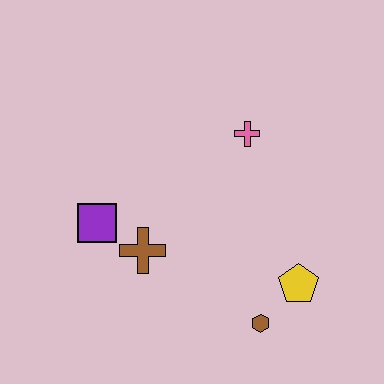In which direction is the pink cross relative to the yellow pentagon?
The pink cross is above the yellow pentagon.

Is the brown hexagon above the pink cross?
No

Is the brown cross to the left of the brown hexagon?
Yes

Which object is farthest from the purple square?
The yellow pentagon is farthest from the purple square.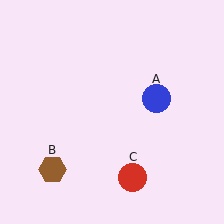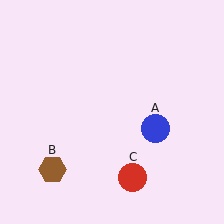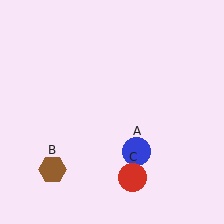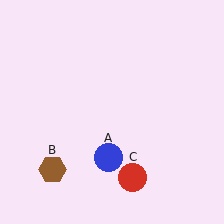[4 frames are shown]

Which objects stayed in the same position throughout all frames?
Brown hexagon (object B) and red circle (object C) remained stationary.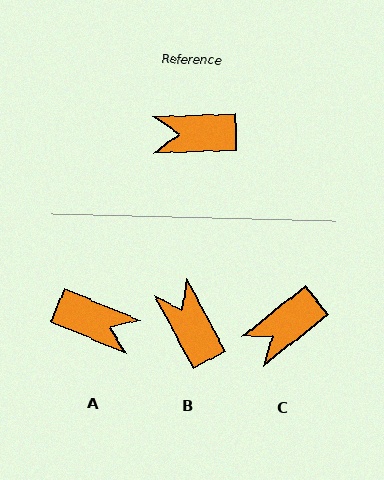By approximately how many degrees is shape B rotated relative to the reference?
Approximately 64 degrees clockwise.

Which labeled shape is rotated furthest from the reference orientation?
A, about 156 degrees away.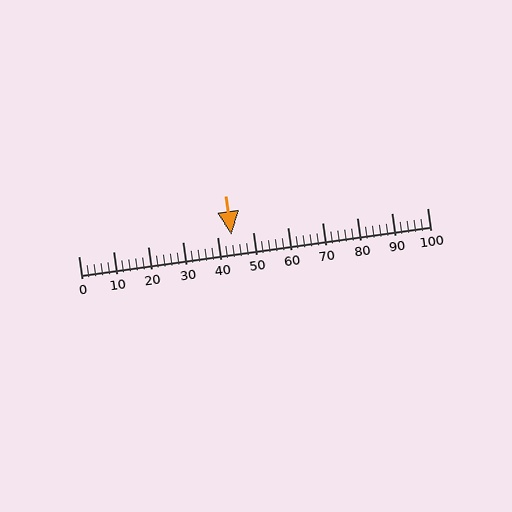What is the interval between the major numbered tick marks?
The major tick marks are spaced 10 units apart.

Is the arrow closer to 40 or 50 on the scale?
The arrow is closer to 40.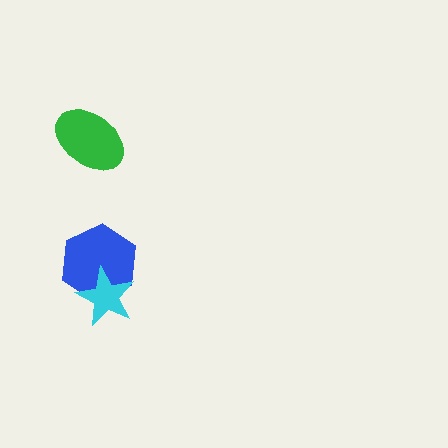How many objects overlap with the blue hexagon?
1 object overlaps with the blue hexagon.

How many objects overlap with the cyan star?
1 object overlaps with the cyan star.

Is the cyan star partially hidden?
No, no other shape covers it.